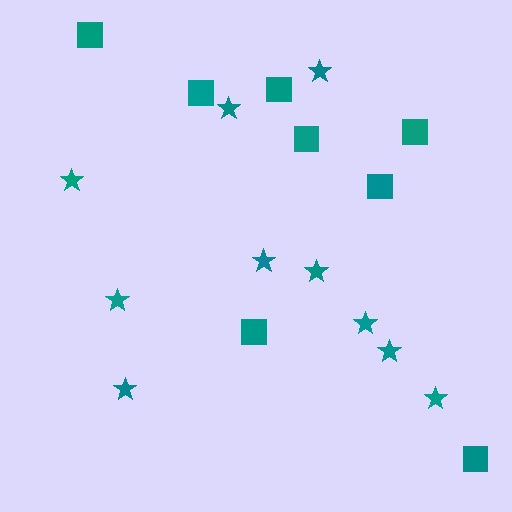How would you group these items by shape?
There are 2 groups: one group of squares (8) and one group of stars (10).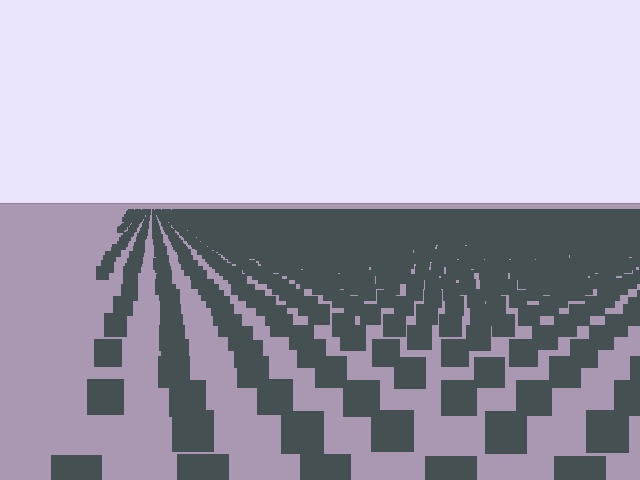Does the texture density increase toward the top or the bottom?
Density increases toward the top.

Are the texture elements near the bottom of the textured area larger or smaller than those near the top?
Larger. Near the bottom, elements are closer to the viewer and appear at a bigger on-screen size.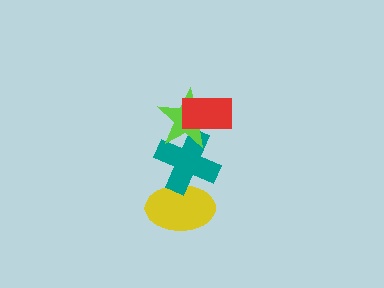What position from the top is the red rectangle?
The red rectangle is 1st from the top.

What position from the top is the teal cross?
The teal cross is 3rd from the top.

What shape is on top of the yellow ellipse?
The teal cross is on top of the yellow ellipse.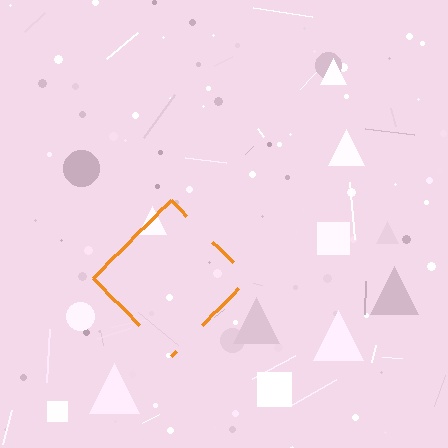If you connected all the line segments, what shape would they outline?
They would outline a diamond.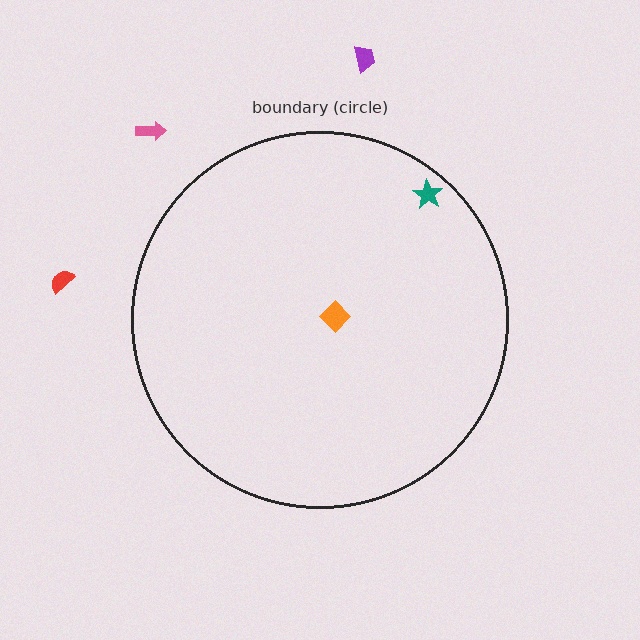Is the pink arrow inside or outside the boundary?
Outside.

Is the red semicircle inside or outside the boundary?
Outside.